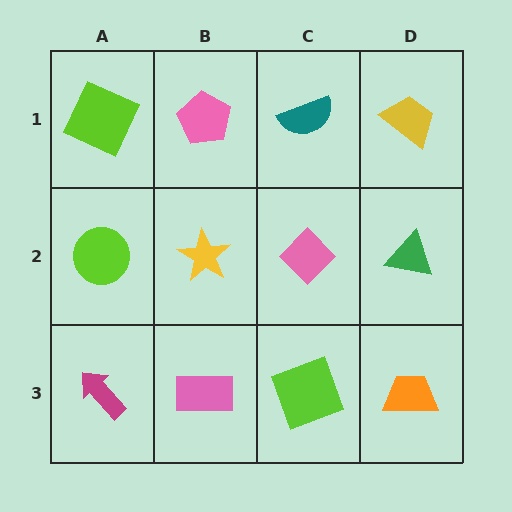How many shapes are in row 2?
4 shapes.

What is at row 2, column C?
A pink diamond.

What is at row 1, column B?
A pink pentagon.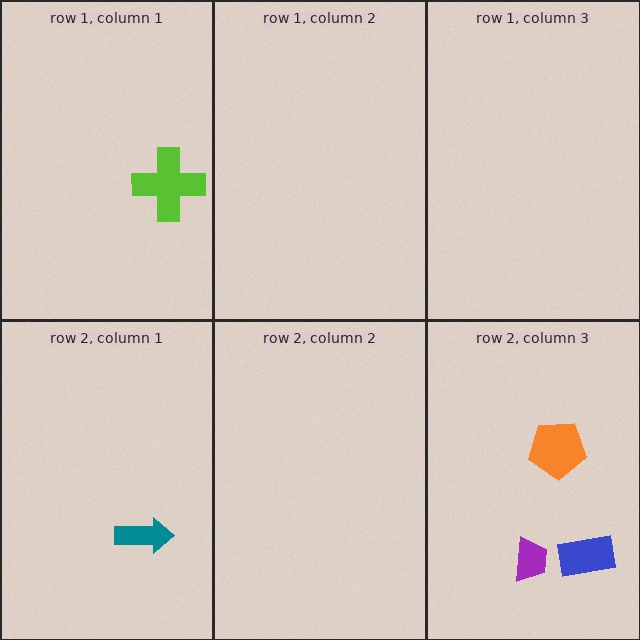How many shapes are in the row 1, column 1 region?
1.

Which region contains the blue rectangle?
The row 2, column 3 region.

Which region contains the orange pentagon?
The row 2, column 3 region.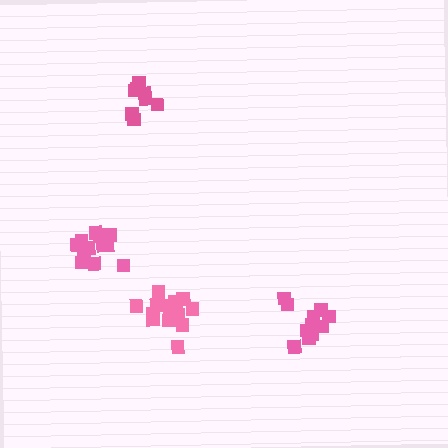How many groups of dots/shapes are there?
There are 4 groups.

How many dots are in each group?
Group 1: 13 dots, Group 2: 11 dots, Group 3: 9 dots, Group 4: 15 dots (48 total).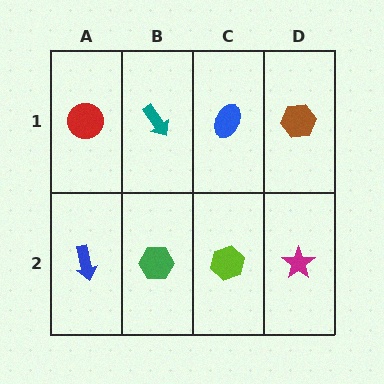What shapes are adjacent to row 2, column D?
A brown hexagon (row 1, column D), a lime hexagon (row 2, column C).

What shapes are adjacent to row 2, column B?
A teal arrow (row 1, column B), a blue arrow (row 2, column A), a lime hexagon (row 2, column C).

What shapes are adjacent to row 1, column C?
A lime hexagon (row 2, column C), a teal arrow (row 1, column B), a brown hexagon (row 1, column D).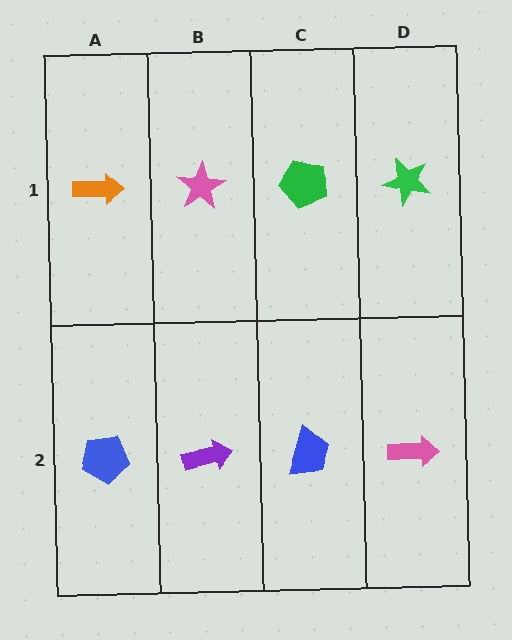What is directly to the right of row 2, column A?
A purple arrow.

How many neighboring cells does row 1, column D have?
2.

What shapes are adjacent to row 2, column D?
A green star (row 1, column D), a blue trapezoid (row 2, column C).